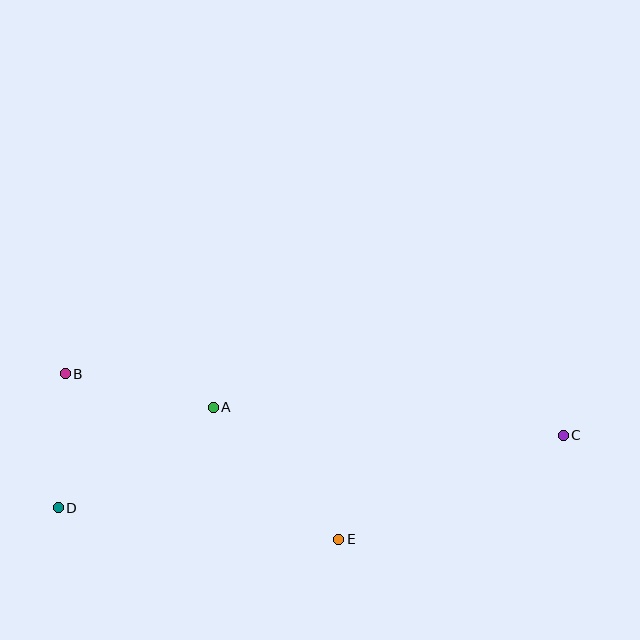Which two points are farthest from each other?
Points C and D are farthest from each other.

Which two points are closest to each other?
Points B and D are closest to each other.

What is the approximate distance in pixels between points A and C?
The distance between A and C is approximately 351 pixels.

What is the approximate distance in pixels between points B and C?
The distance between B and C is approximately 502 pixels.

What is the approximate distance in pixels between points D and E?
The distance between D and E is approximately 282 pixels.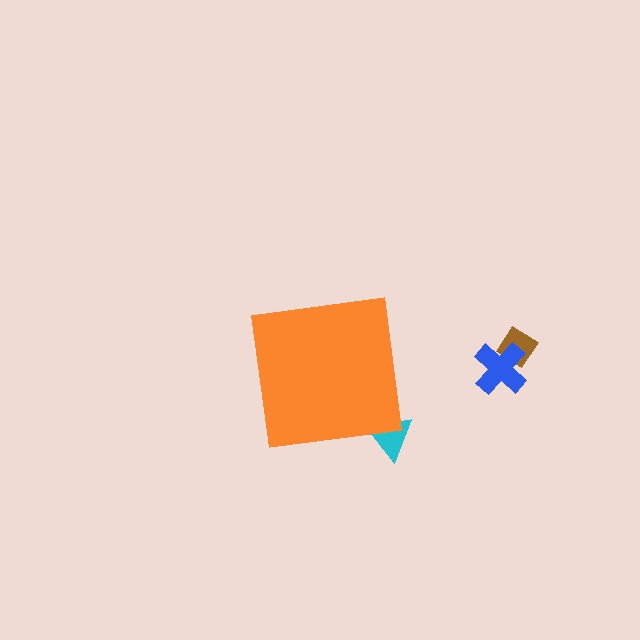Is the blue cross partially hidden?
No, the blue cross is fully visible.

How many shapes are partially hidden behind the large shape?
1 shape is partially hidden.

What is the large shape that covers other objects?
An orange square.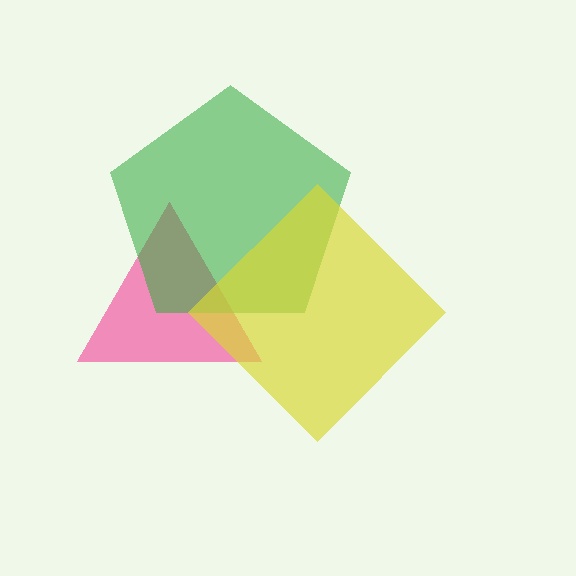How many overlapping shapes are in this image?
There are 3 overlapping shapes in the image.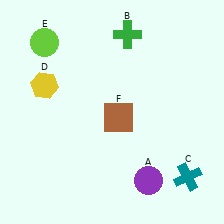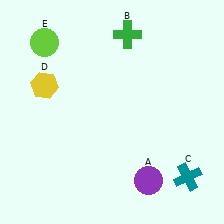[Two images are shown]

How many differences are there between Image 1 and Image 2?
There is 1 difference between the two images.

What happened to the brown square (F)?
The brown square (F) was removed in Image 2. It was in the bottom-right area of Image 1.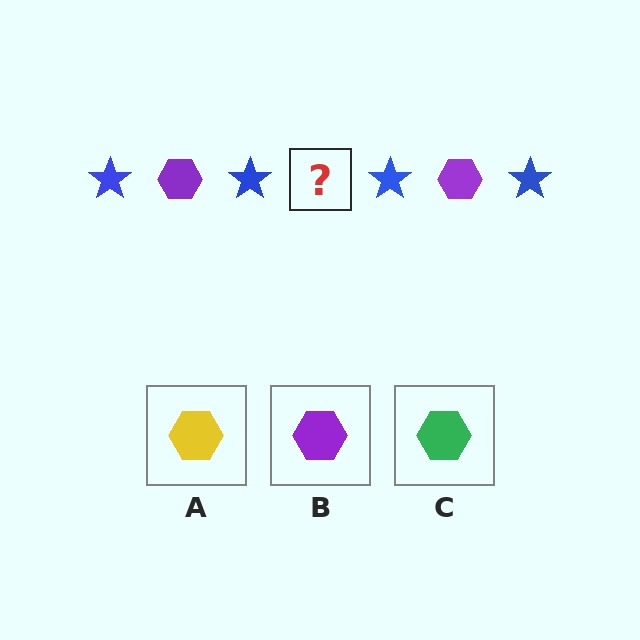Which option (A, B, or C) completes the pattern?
B.